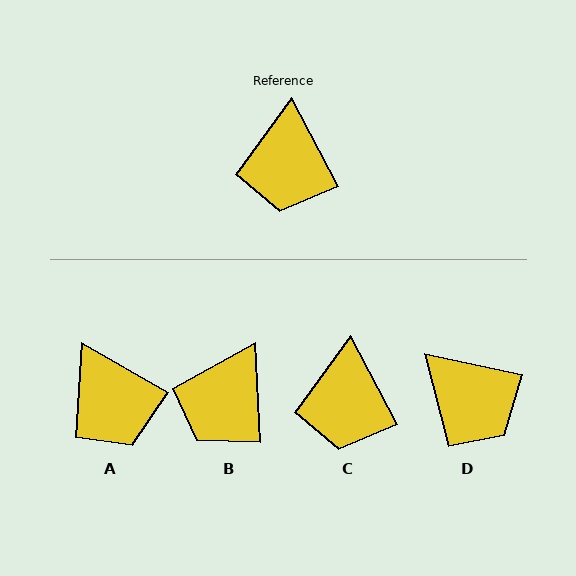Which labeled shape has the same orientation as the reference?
C.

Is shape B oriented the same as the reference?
No, it is off by about 25 degrees.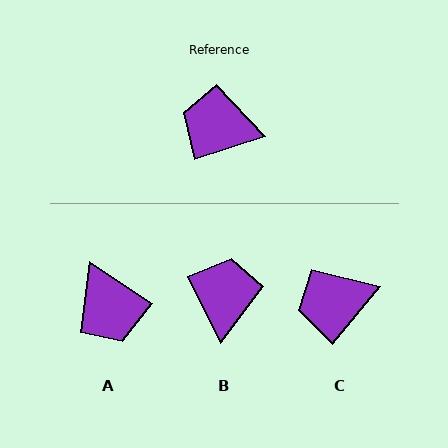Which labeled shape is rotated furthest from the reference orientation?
A, about 129 degrees away.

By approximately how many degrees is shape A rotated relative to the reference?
Approximately 129 degrees counter-clockwise.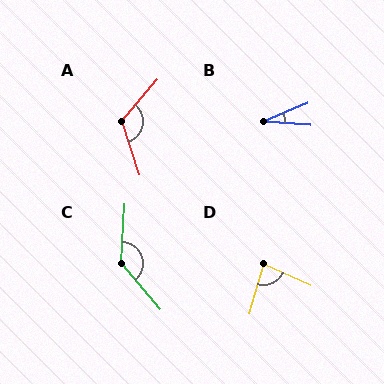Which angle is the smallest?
B, at approximately 27 degrees.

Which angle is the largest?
C, at approximately 137 degrees.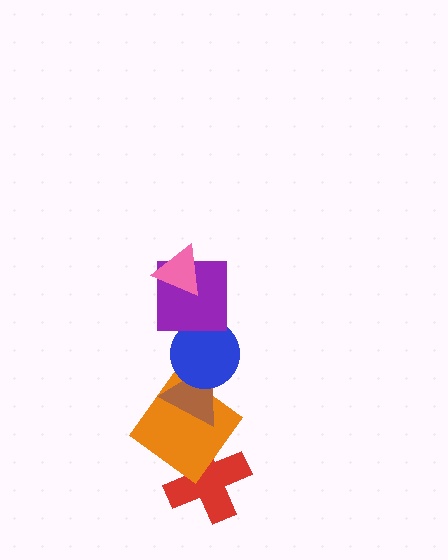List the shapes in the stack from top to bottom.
From top to bottom: the pink triangle, the purple square, the blue circle, the brown triangle, the orange diamond, the red cross.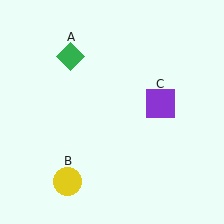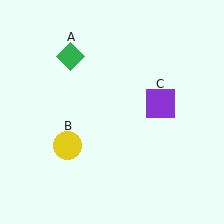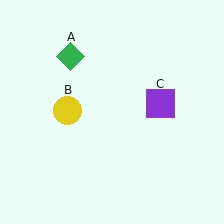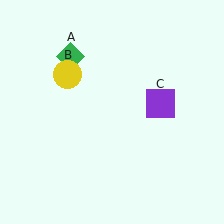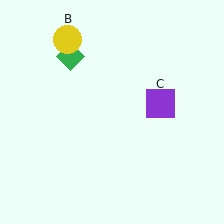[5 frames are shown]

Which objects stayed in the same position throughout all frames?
Green diamond (object A) and purple square (object C) remained stationary.